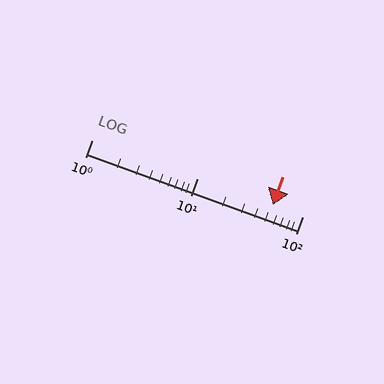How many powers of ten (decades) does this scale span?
The scale spans 2 decades, from 1 to 100.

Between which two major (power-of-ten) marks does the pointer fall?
The pointer is between 10 and 100.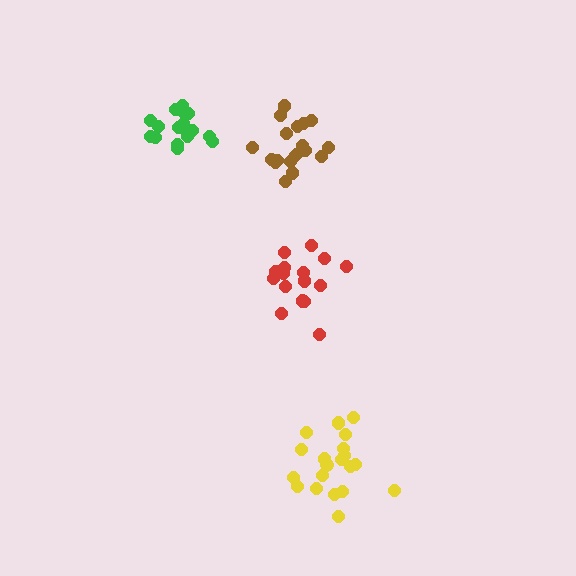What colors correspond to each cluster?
The clusters are colored: red, yellow, green, brown.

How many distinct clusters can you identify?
There are 4 distinct clusters.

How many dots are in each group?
Group 1: 16 dots, Group 2: 20 dots, Group 3: 17 dots, Group 4: 19 dots (72 total).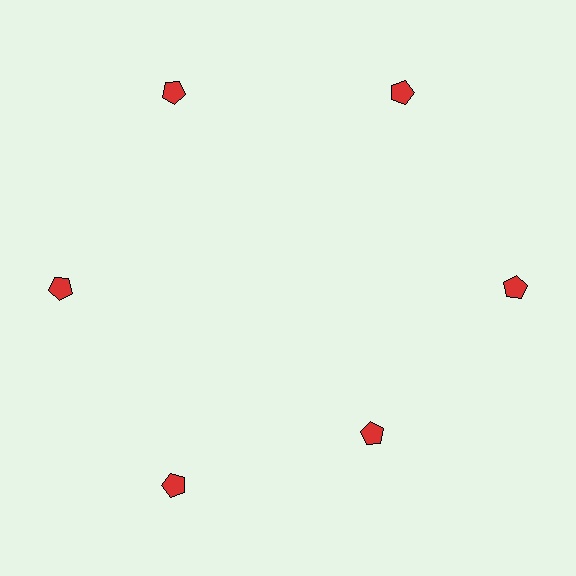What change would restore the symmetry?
The symmetry would be restored by moving it outward, back onto the ring so that all 6 pentagons sit at equal angles and equal distance from the center.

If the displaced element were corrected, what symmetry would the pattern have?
It would have 6-fold rotational symmetry — the pattern would map onto itself every 60 degrees.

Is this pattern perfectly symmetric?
No. The 6 red pentagons are arranged in a ring, but one element near the 5 o'clock position is pulled inward toward the center, breaking the 6-fold rotational symmetry.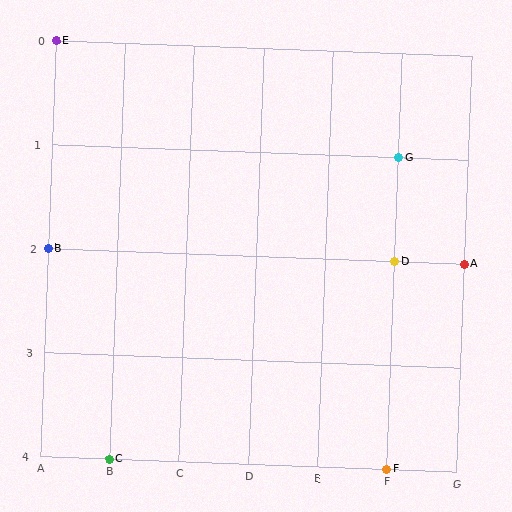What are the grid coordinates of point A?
Point A is at grid coordinates (G, 2).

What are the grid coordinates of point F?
Point F is at grid coordinates (F, 4).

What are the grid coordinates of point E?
Point E is at grid coordinates (A, 0).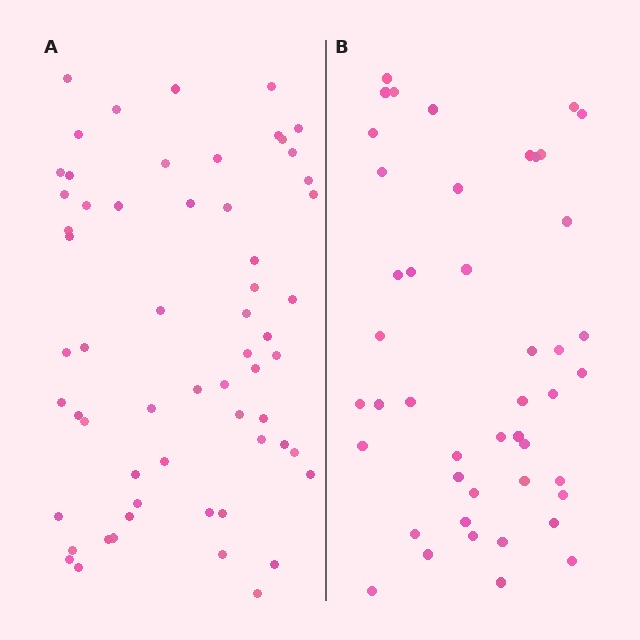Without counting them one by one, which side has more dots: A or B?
Region A (the left region) has more dots.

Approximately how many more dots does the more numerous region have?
Region A has approximately 15 more dots than region B.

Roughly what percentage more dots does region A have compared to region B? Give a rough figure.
About 35% more.